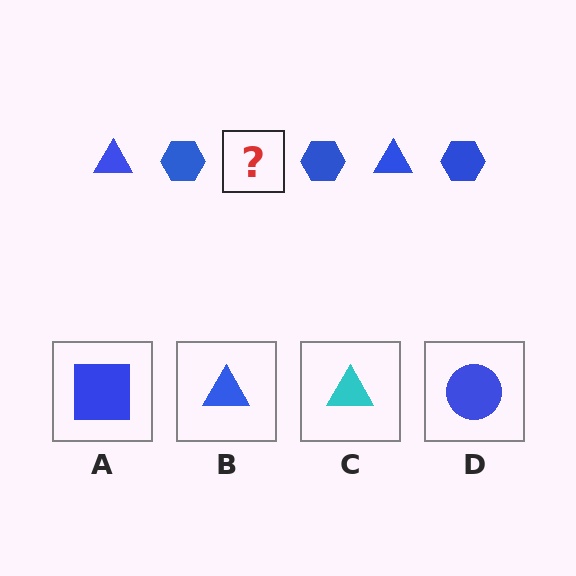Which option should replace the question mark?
Option B.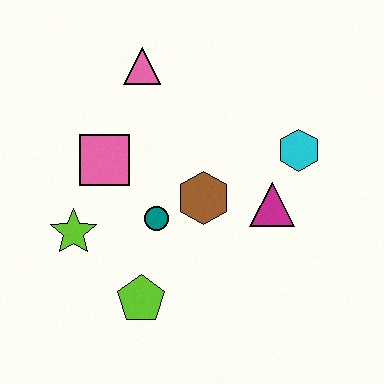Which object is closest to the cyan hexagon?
The magenta triangle is closest to the cyan hexagon.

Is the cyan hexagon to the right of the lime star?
Yes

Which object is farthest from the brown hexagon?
The pink triangle is farthest from the brown hexagon.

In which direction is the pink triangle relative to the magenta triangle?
The pink triangle is above the magenta triangle.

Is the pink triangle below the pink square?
No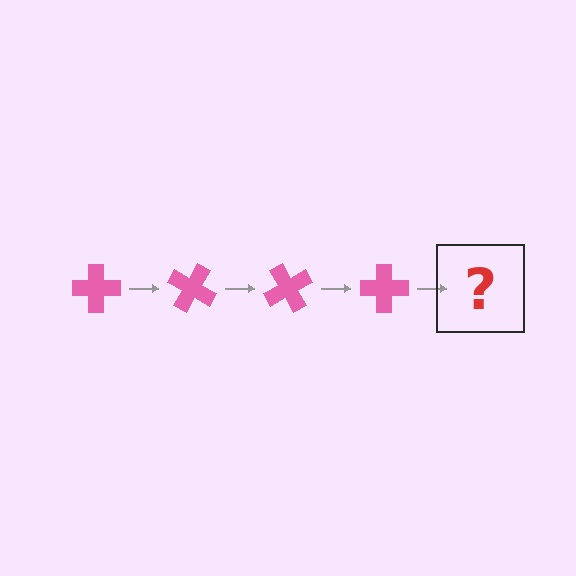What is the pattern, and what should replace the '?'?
The pattern is that the cross rotates 30 degrees each step. The '?' should be a pink cross rotated 120 degrees.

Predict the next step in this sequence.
The next step is a pink cross rotated 120 degrees.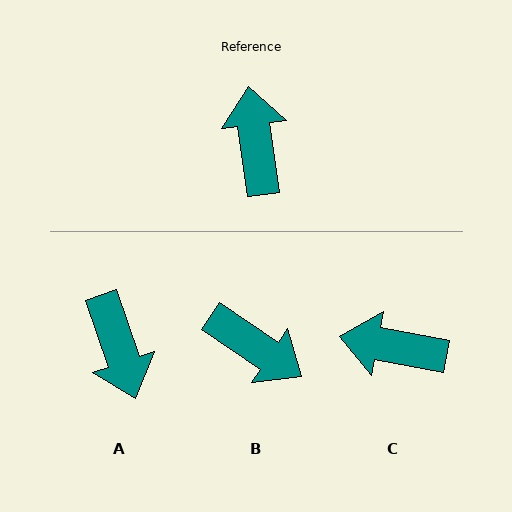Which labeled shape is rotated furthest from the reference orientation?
A, about 169 degrees away.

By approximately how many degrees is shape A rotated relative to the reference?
Approximately 169 degrees clockwise.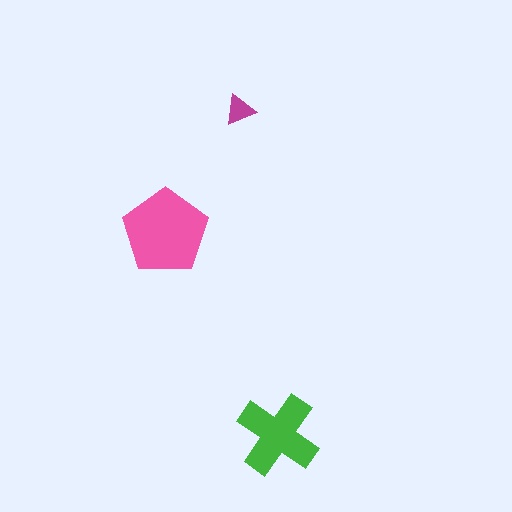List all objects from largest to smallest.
The pink pentagon, the green cross, the magenta triangle.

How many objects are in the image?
There are 3 objects in the image.